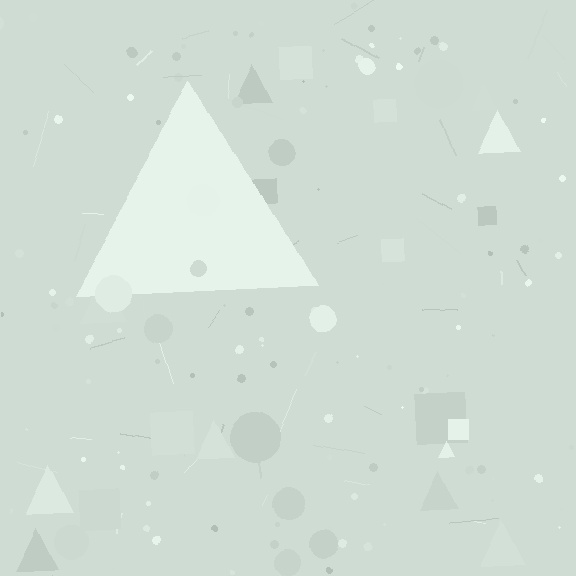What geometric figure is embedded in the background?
A triangle is embedded in the background.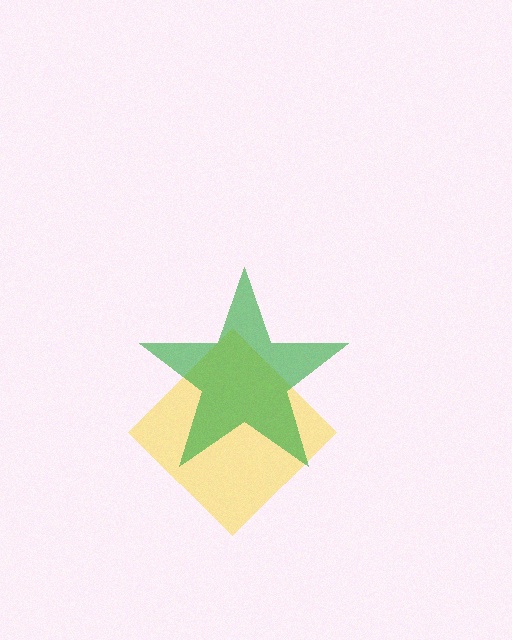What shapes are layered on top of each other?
The layered shapes are: a yellow diamond, a green star.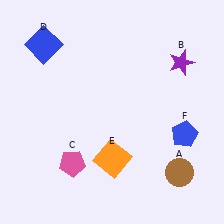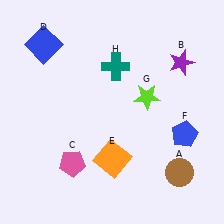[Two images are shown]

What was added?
A lime star (G), a teal cross (H) were added in Image 2.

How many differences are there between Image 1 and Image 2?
There are 2 differences between the two images.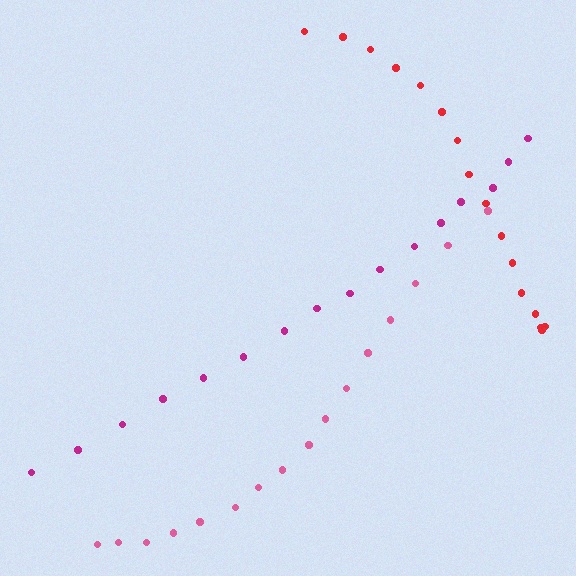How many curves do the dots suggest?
There are 3 distinct paths.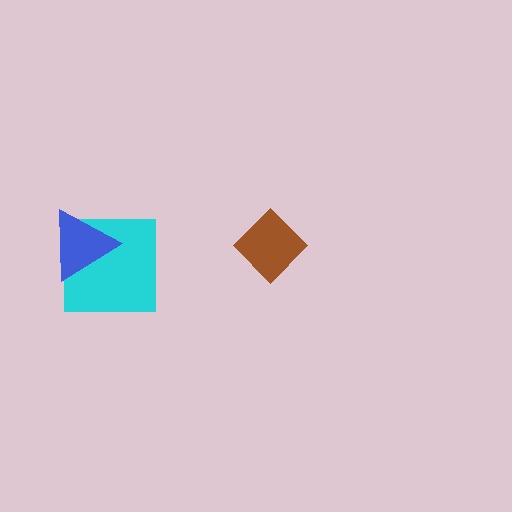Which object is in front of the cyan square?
The blue triangle is in front of the cyan square.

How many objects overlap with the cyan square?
1 object overlaps with the cyan square.